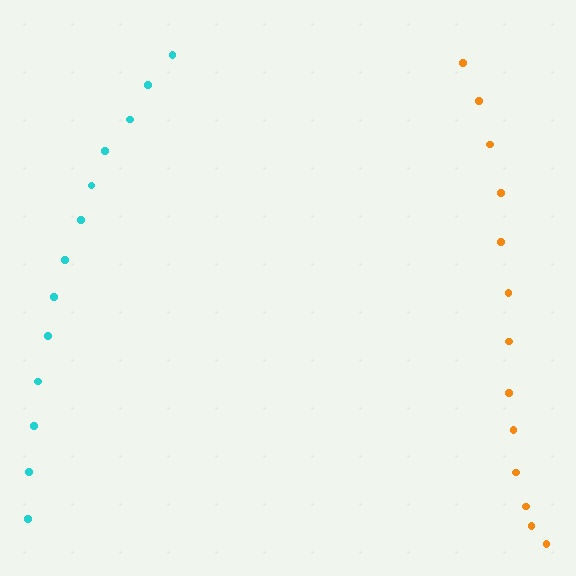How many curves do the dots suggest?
There are 2 distinct paths.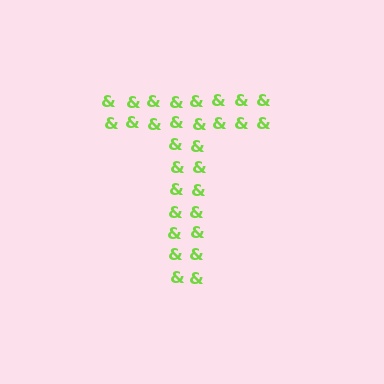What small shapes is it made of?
It is made of small ampersands.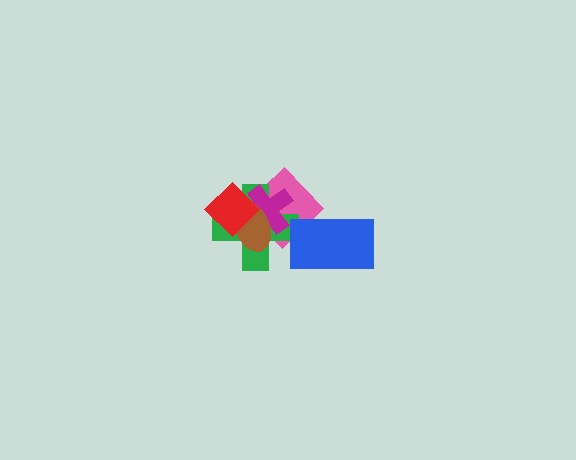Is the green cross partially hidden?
Yes, it is partially covered by another shape.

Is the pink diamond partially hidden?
Yes, it is partially covered by another shape.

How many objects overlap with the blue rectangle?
1 object overlaps with the blue rectangle.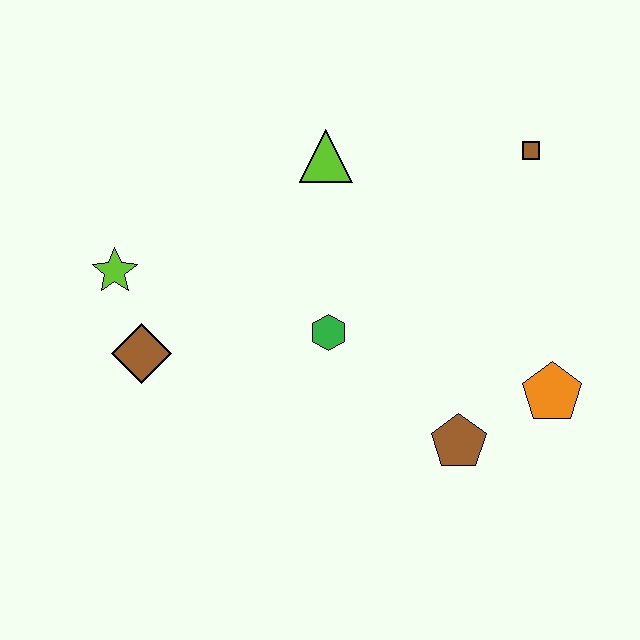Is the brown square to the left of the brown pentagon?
No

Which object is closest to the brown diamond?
The lime star is closest to the brown diamond.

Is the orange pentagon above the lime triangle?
No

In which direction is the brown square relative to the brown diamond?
The brown square is to the right of the brown diamond.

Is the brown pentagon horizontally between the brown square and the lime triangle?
Yes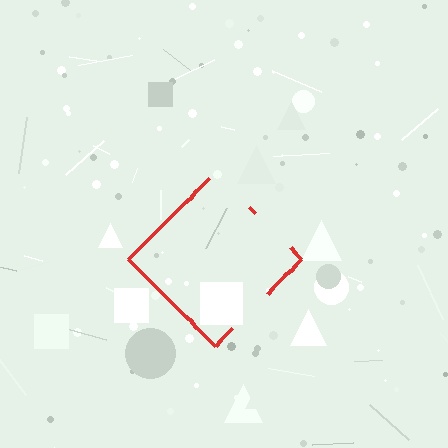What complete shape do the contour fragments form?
The contour fragments form a diamond.